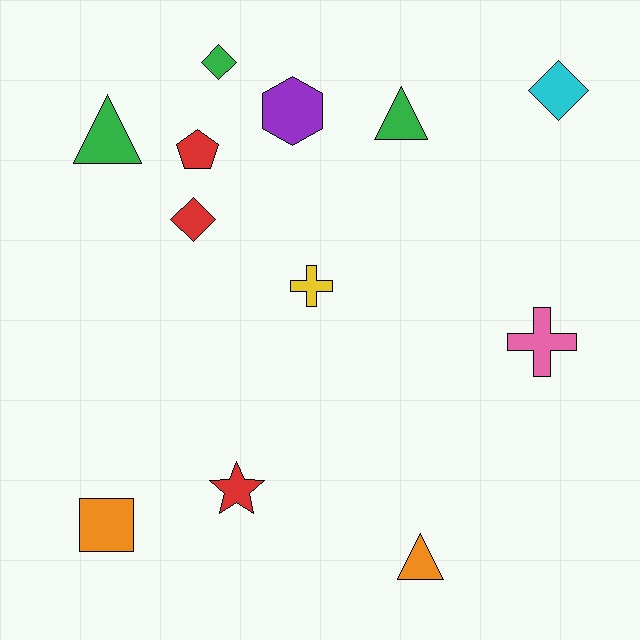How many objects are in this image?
There are 12 objects.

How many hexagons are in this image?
There is 1 hexagon.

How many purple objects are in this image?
There is 1 purple object.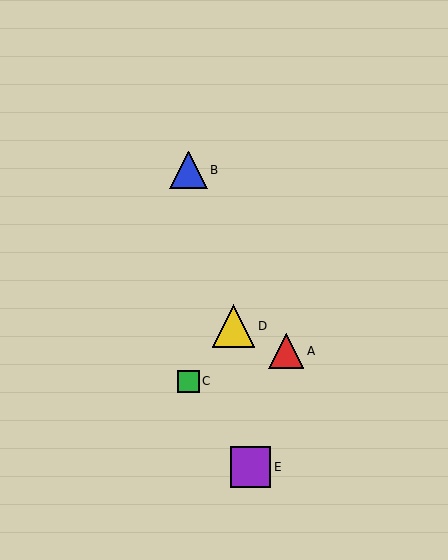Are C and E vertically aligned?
No, C is at x≈188 and E is at x≈251.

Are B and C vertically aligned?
Yes, both are at x≈188.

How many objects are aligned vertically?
2 objects (B, C) are aligned vertically.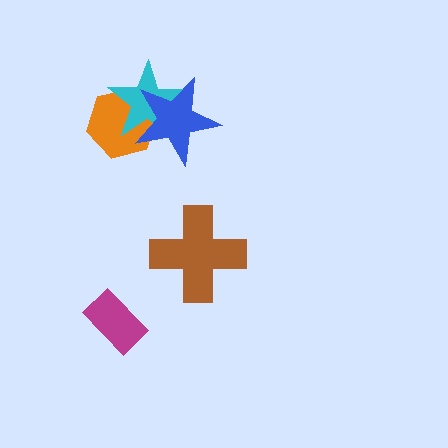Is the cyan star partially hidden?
Yes, it is partially covered by another shape.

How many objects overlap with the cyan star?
2 objects overlap with the cyan star.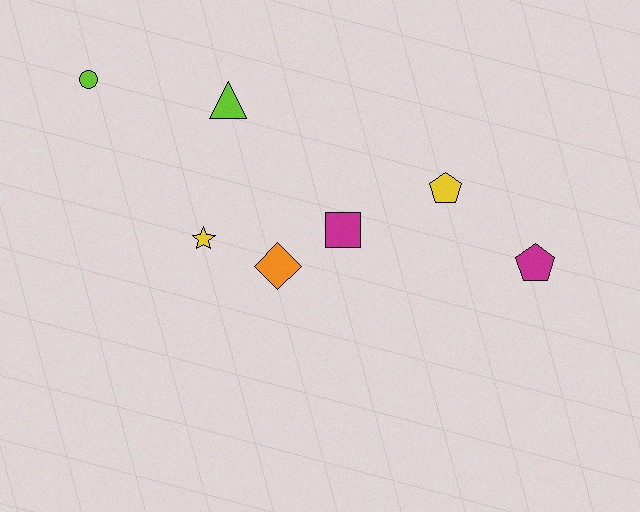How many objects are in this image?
There are 7 objects.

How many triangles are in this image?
There is 1 triangle.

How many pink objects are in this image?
There are no pink objects.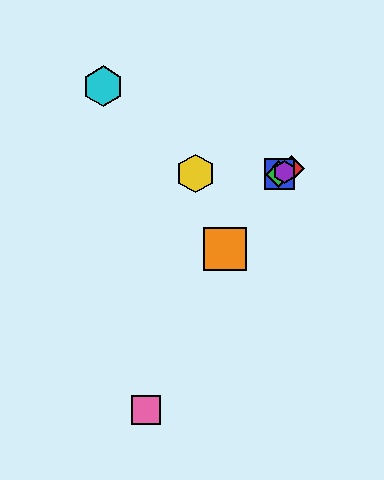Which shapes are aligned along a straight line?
The red diamond, the blue square, the green diamond, the purple hexagon are aligned along a straight line.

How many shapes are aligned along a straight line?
4 shapes (the red diamond, the blue square, the green diamond, the purple hexagon) are aligned along a straight line.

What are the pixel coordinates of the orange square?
The orange square is at (225, 249).